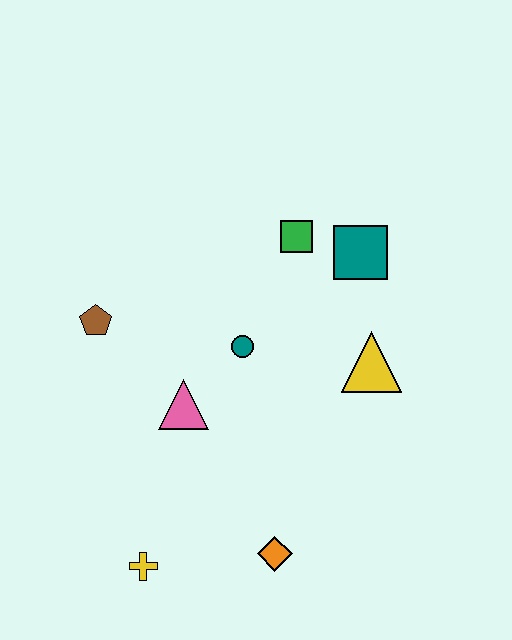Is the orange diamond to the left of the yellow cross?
No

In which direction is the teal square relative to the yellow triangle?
The teal square is above the yellow triangle.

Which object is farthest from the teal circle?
The yellow cross is farthest from the teal circle.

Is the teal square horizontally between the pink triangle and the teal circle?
No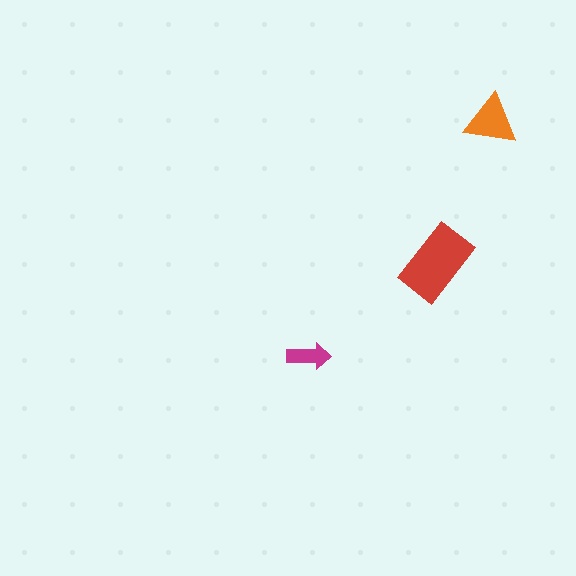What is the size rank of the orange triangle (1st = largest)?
2nd.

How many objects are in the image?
There are 3 objects in the image.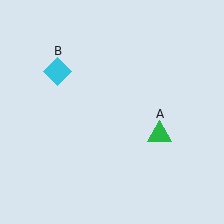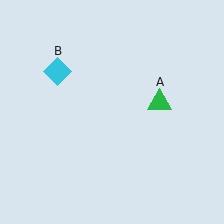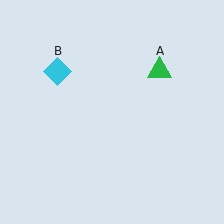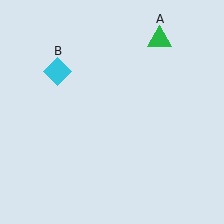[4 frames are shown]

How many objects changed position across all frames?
1 object changed position: green triangle (object A).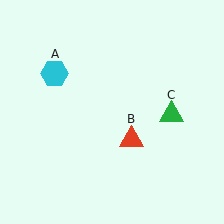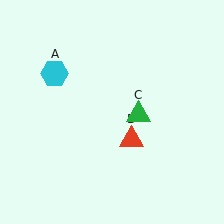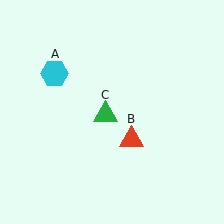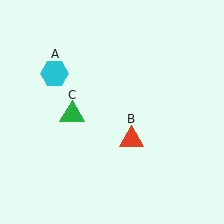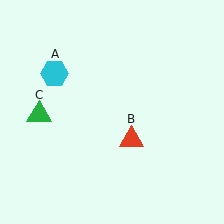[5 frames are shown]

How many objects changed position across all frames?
1 object changed position: green triangle (object C).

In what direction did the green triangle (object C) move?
The green triangle (object C) moved left.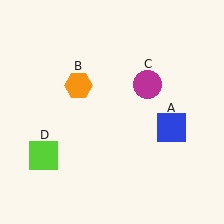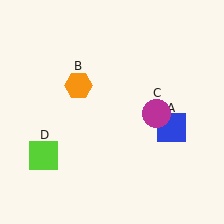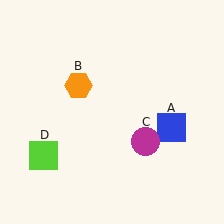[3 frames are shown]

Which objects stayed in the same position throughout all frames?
Blue square (object A) and orange hexagon (object B) and lime square (object D) remained stationary.